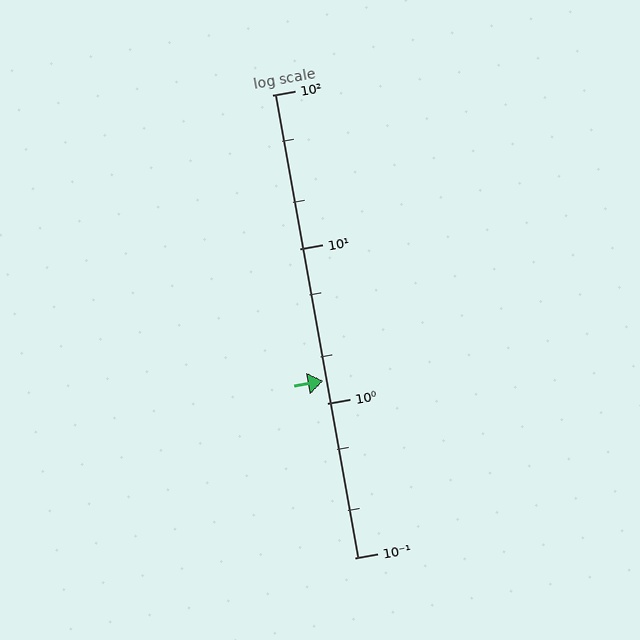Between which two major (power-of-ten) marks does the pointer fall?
The pointer is between 1 and 10.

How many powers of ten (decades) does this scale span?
The scale spans 3 decades, from 0.1 to 100.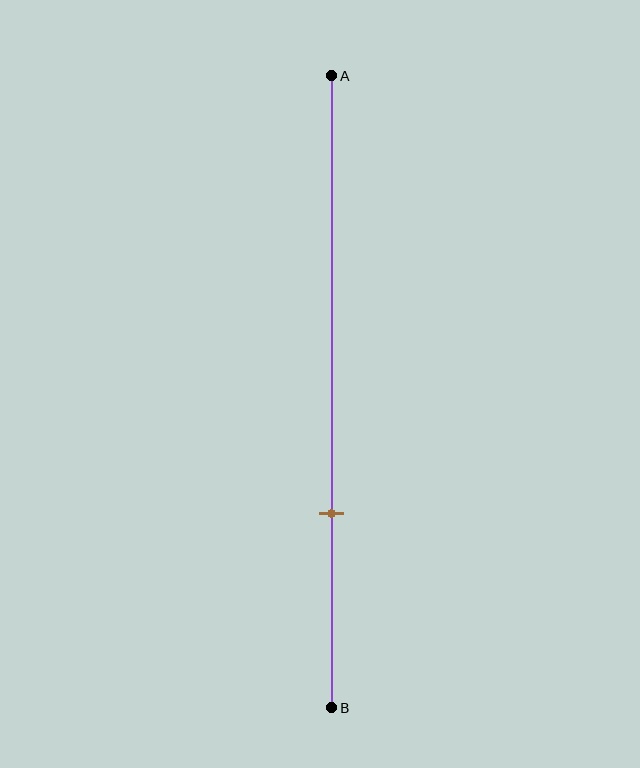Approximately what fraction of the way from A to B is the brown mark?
The brown mark is approximately 70% of the way from A to B.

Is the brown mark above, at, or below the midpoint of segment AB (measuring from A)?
The brown mark is below the midpoint of segment AB.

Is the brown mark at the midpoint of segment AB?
No, the mark is at about 70% from A, not at the 50% midpoint.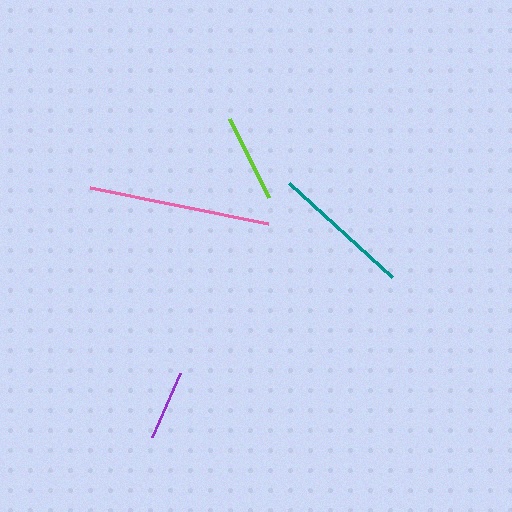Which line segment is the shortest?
The purple line is the shortest at approximately 69 pixels.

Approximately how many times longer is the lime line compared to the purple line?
The lime line is approximately 1.3 times the length of the purple line.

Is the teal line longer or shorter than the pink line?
The pink line is longer than the teal line.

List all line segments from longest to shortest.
From longest to shortest: pink, teal, lime, purple.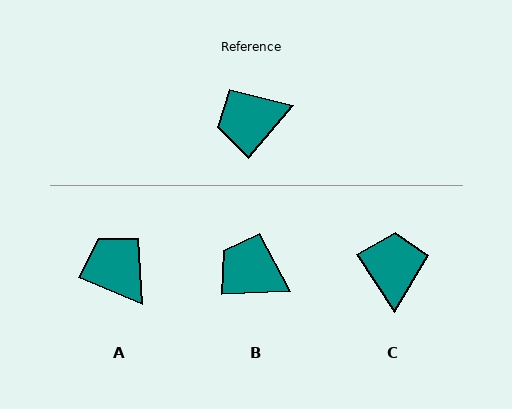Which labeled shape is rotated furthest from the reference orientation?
C, about 107 degrees away.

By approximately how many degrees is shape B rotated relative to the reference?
Approximately 47 degrees clockwise.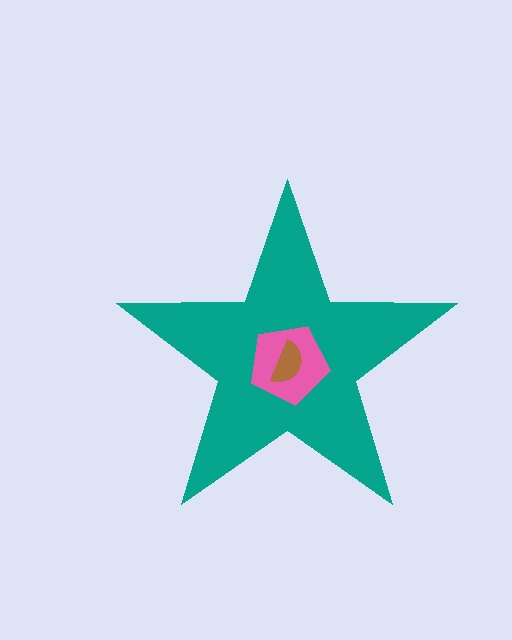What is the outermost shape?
The teal star.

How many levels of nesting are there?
3.